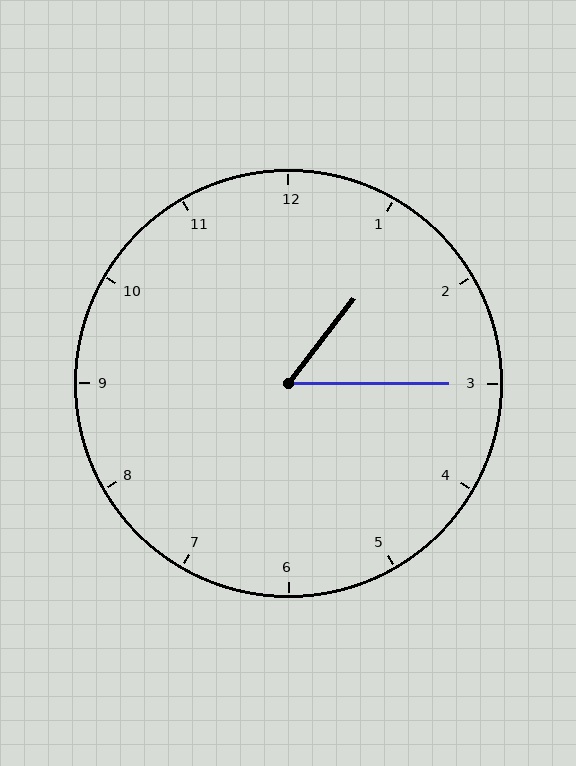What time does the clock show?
1:15.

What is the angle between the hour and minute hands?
Approximately 52 degrees.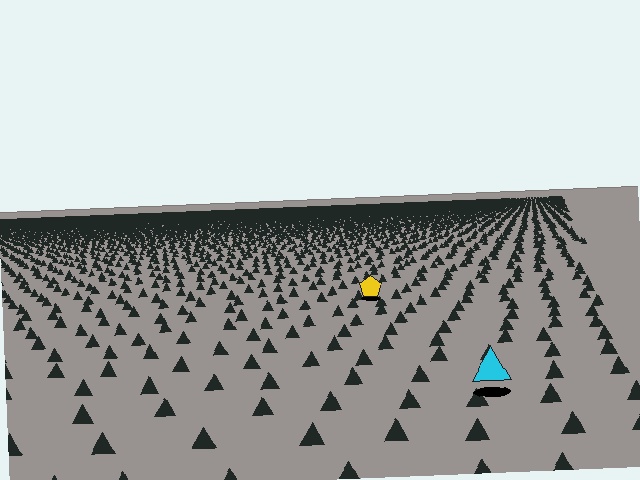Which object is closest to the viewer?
The cyan triangle is closest. The texture marks near it are larger and more spread out.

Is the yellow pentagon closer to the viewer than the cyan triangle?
No. The cyan triangle is closer — you can tell from the texture gradient: the ground texture is coarser near it.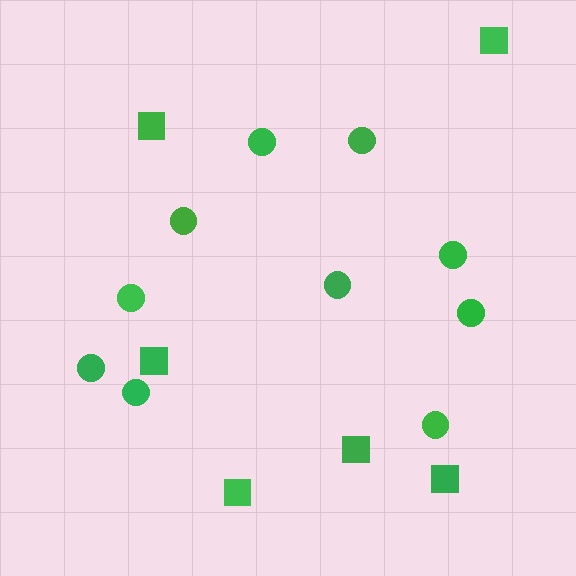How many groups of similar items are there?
There are 2 groups: one group of squares (6) and one group of circles (10).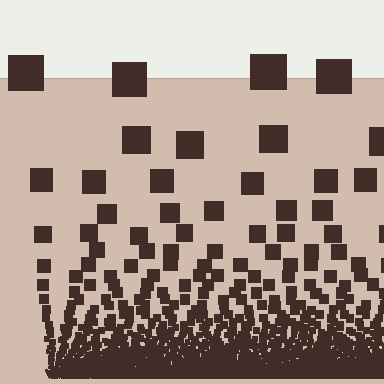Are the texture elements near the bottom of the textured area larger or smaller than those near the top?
Smaller. The gradient is inverted — elements near the bottom are smaller and denser.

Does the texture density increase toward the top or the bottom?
Density increases toward the bottom.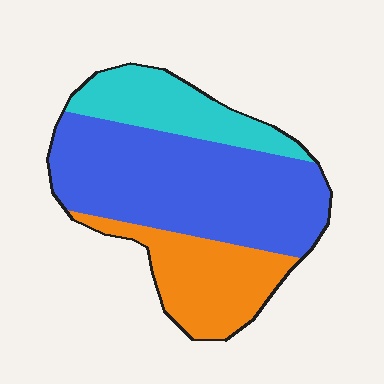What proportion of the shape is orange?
Orange covers 25% of the shape.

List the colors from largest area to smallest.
From largest to smallest: blue, orange, cyan.